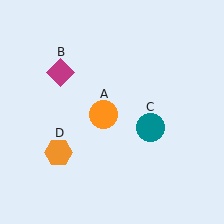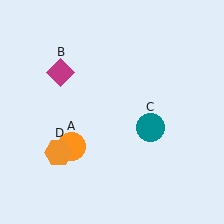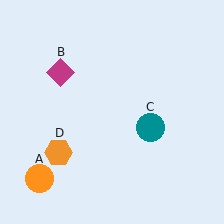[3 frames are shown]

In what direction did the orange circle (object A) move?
The orange circle (object A) moved down and to the left.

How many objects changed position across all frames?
1 object changed position: orange circle (object A).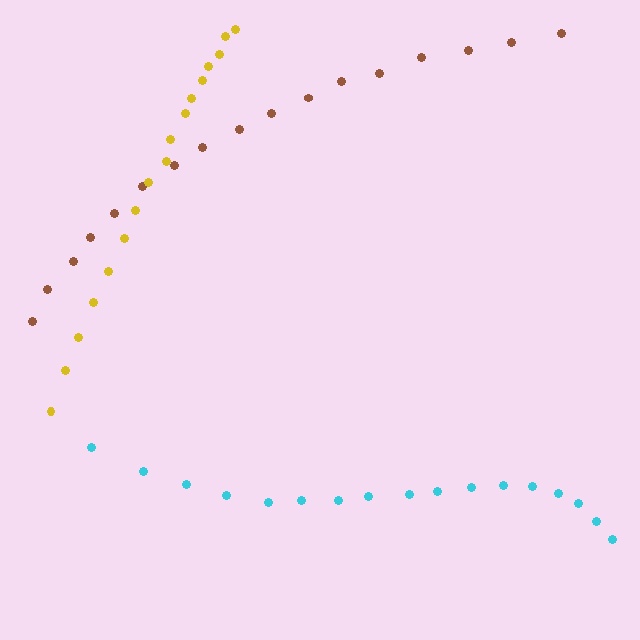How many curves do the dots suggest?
There are 3 distinct paths.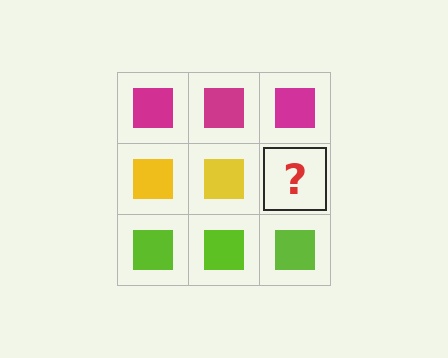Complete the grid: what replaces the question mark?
The question mark should be replaced with a yellow square.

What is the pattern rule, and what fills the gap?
The rule is that each row has a consistent color. The gap should be filled with a yellow square.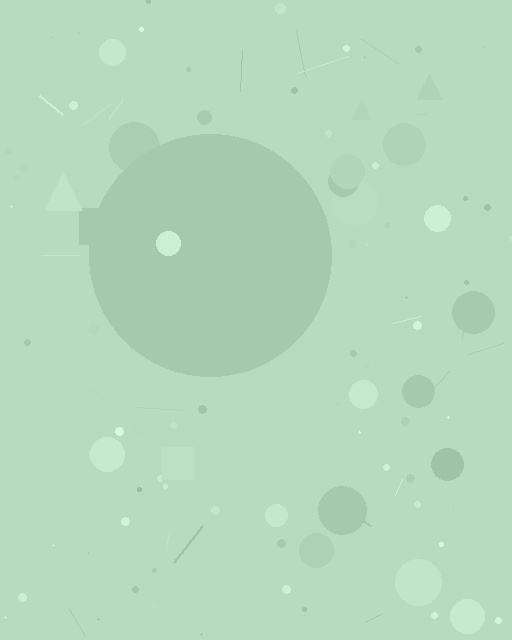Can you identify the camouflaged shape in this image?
The camouflaged shape is a circle.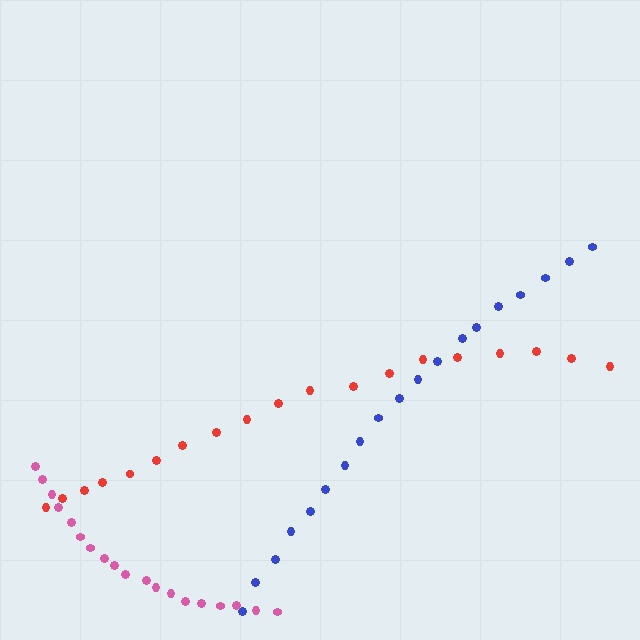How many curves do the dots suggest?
There are 3 distinct paths.